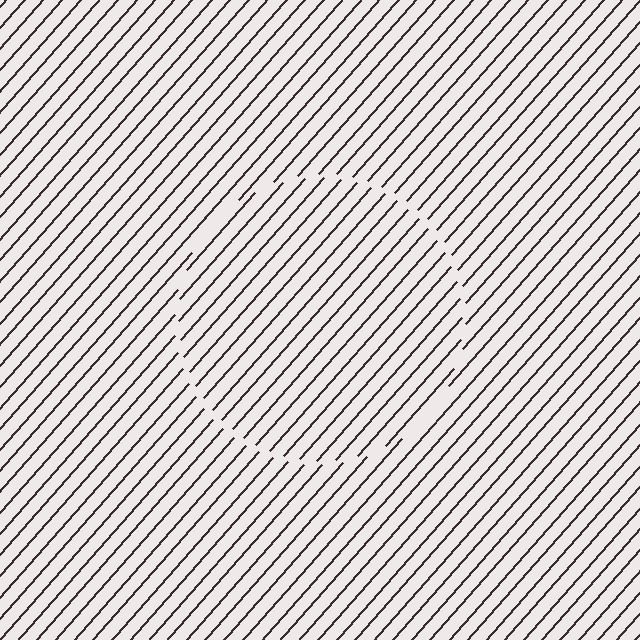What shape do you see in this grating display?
An illusory circle. The interior of the shape contains the same grating, shifted by half a period — the contour is defined by the phase discontinuity where line-ends from the inner and outer gratings abut.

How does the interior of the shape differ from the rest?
The interior of the shape contains the same grating, shifted by half a period — the contour is defined by the phase discontinuity where line-ends from the inner and outer gratings abut.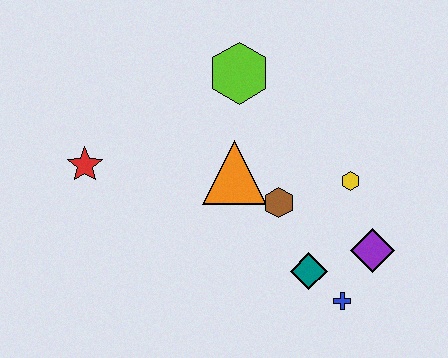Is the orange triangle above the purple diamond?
Yes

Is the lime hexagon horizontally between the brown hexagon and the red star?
Yes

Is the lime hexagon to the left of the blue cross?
Yes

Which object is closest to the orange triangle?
The brown hexagon is closest to the orange triangle.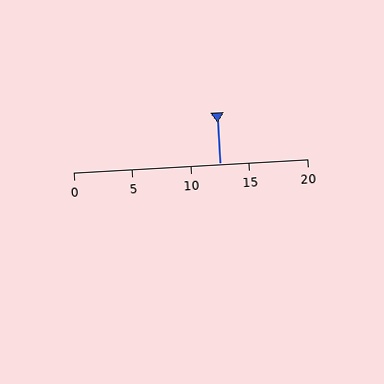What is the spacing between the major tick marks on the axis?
The major ticks are spaced 5 apart.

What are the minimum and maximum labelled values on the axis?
The axis runs from 0 to 20.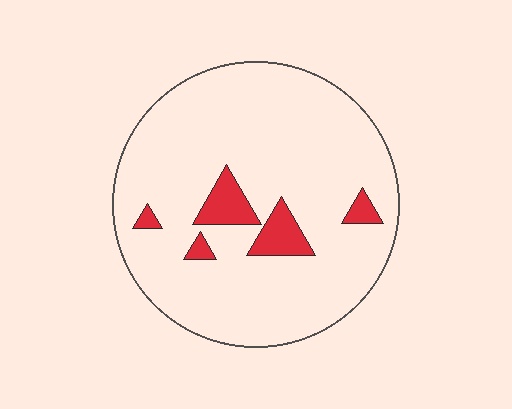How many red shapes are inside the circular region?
5.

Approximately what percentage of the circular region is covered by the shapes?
Approximately 10%.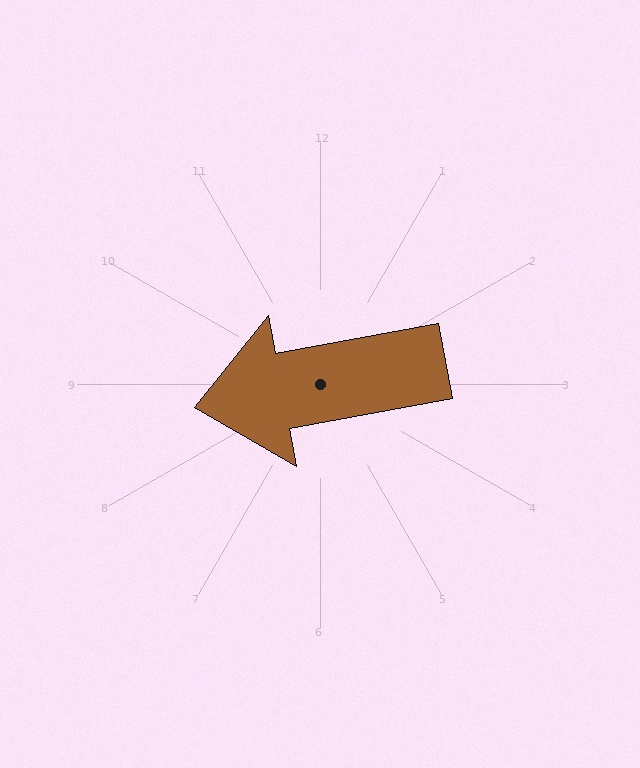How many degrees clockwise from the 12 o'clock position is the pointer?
Approximately 260 degrees.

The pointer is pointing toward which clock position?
Roughly 9 o'clock.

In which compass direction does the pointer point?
West.